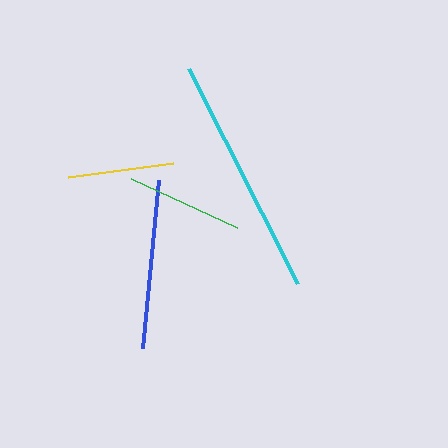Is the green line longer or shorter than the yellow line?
The green line is longer than the yellow line.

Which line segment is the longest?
The cyan line is the longest at approximately 241 pixels.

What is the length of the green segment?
The green segment is approximately 117 pixels long.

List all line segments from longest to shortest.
From longest to shortest: cyan, blue, green, yellow.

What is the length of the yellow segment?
The yellow segment is approximately 105 pixels long.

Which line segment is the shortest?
The yellow line is the shortest at approximately 105 pixels.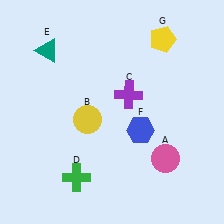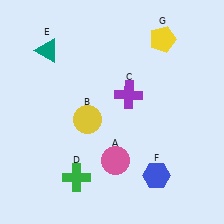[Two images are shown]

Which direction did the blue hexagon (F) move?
The blue hexagon (F) moved down.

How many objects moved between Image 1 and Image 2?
2 objects moved between the two images.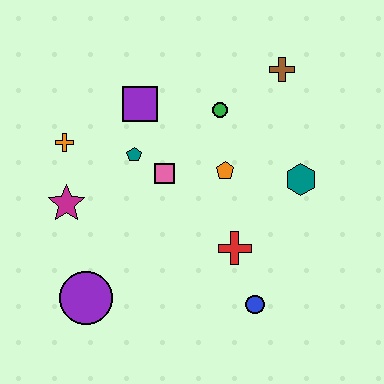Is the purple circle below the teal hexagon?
Yes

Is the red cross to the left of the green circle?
No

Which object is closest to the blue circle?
The red cross is closest to the blue circle.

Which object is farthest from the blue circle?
The orange cross is farthest from the blue circle.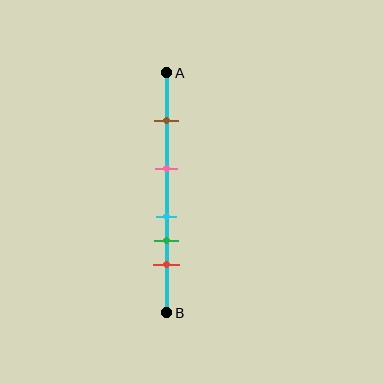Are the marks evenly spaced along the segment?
No, the marks are not evenly spaced.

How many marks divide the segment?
There are 5 marks dividing the segment.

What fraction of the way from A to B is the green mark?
The green mark is approximately 70% (0.7) of the way from A to B.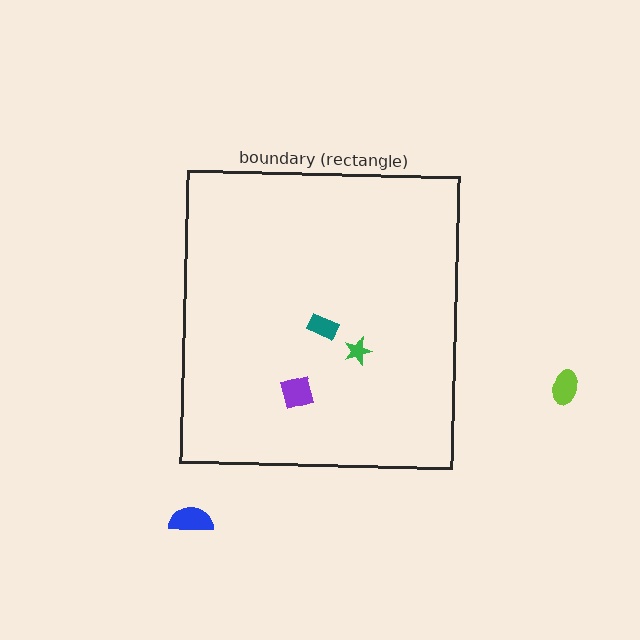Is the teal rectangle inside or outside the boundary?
Inside.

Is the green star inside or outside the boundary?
Inside.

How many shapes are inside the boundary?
3 inside, 2 outside.